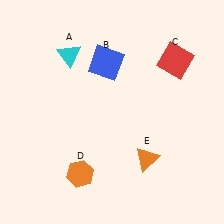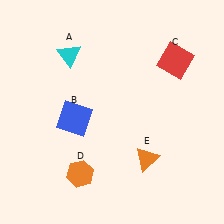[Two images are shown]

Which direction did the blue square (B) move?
The blue square (B) moved down.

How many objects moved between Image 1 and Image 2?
1 object moved between the two images.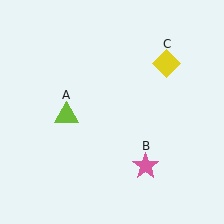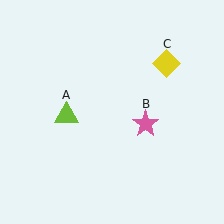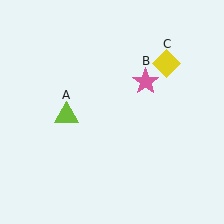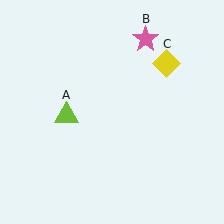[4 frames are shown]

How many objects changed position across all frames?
1 object changed position: pink star (object B).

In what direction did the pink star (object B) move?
The pink star (object B) moved up.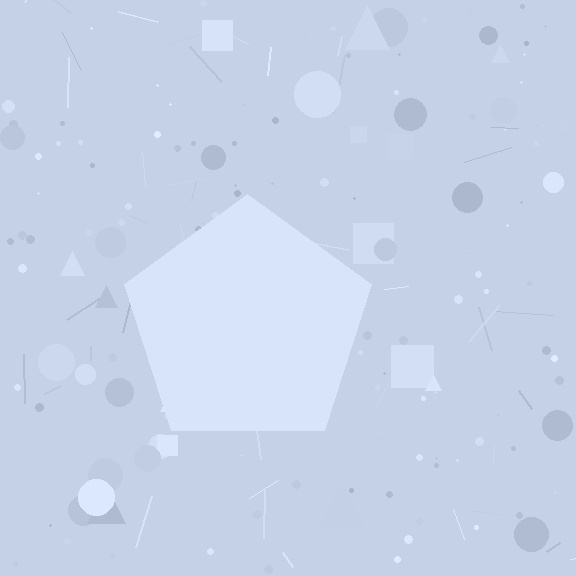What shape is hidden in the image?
A pentagon is hidden in the image.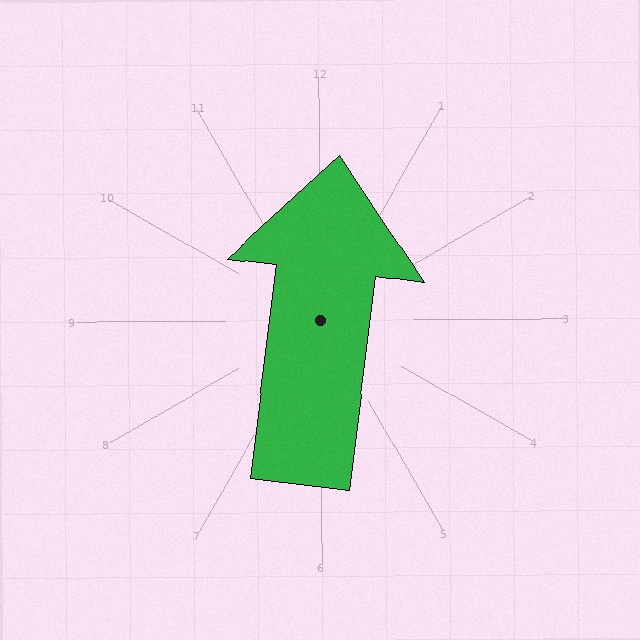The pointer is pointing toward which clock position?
Roughly 12 o'clock.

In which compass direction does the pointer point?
North.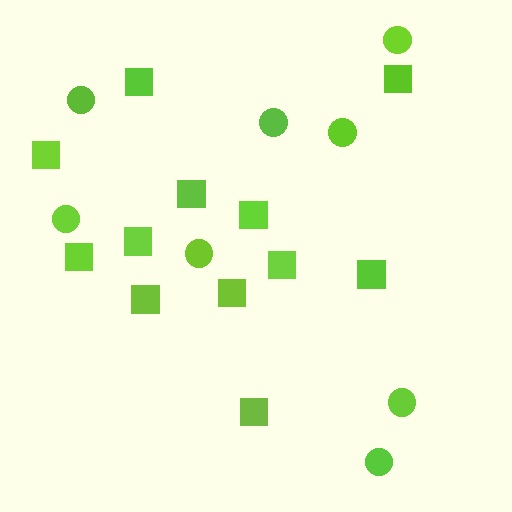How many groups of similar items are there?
There are 2 groups: one group of circles (8) and one group of squares (12).